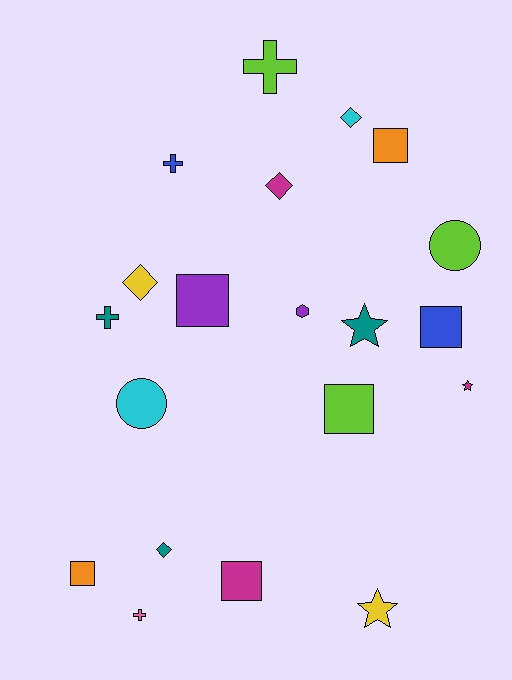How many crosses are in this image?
There are 4 crosses.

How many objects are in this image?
There are 20 objects.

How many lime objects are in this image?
There are 3 lime objects.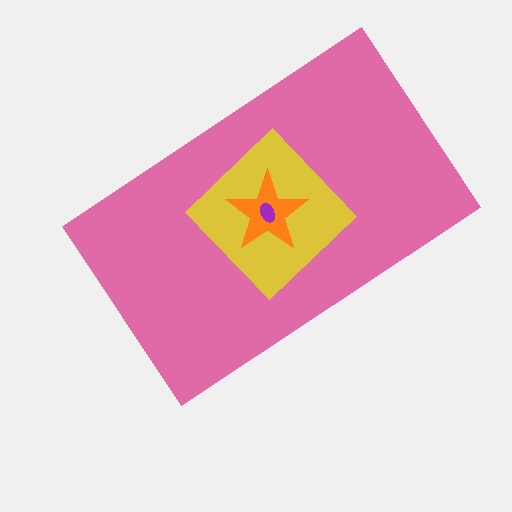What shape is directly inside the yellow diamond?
The orange star.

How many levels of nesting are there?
4.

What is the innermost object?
The purple ellipse.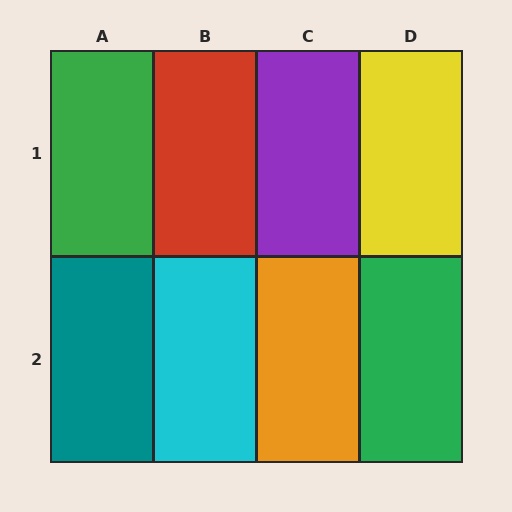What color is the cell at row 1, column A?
Green.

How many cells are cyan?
1 cell is cyan.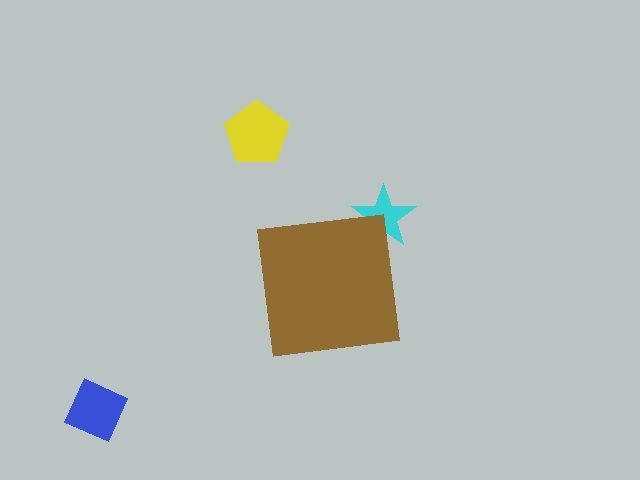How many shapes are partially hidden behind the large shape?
1 shape is partially hidden.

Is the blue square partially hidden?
No, the blue square is fully visible.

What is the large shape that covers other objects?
A brown square.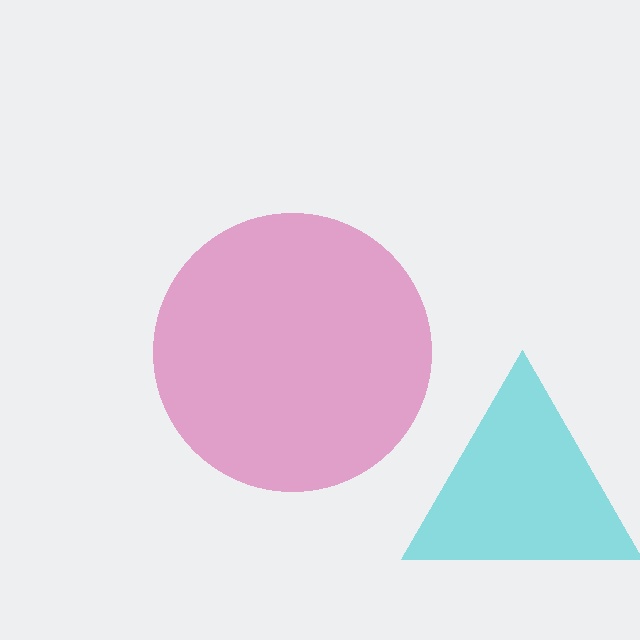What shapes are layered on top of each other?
The layered shapes are: a cyan triangle, a magenta circle.